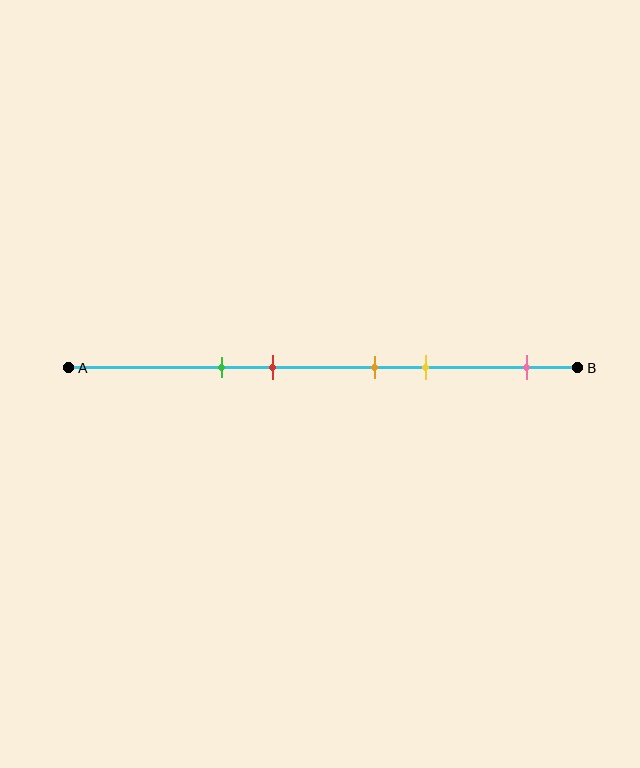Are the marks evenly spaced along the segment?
No, the marks are not evenly spaced.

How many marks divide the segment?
There are 5 marks dividing the segment.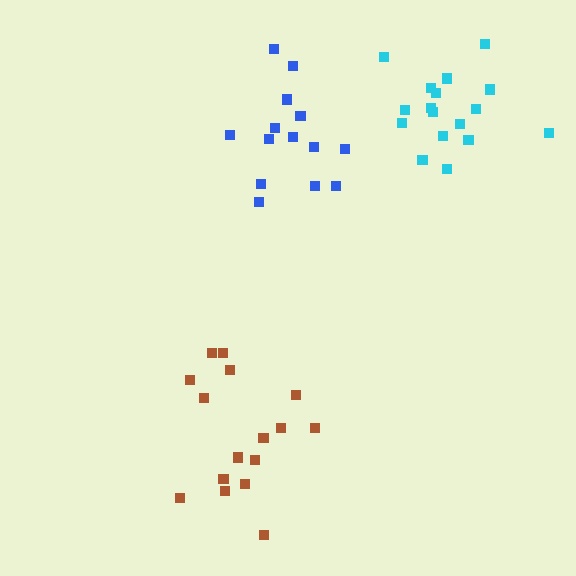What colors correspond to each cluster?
The clusters are colored: cyan, blue, brown.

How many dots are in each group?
Group 1: 17 dots, Group 2: 14 dots, Group 3: 16 dots (47 total).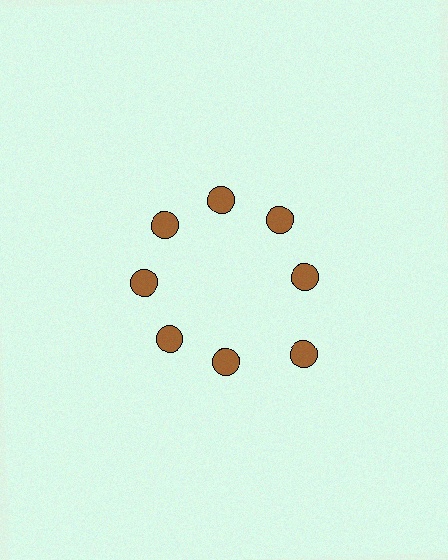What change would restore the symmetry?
The symmetry would be restored by moving it inward, back onto the ring so that all 8 circles sit at equal angles and equal distance from the center.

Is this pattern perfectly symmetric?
No. The 8 brown circles are arranged in a ring, but one element near the 4 o'clock position is pushed outward from the center, breaking the 8-fold rotational symmetry.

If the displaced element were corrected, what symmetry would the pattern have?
It would have 8-fold rotational symmetry — the pattern would map onto itself every 45 degrees.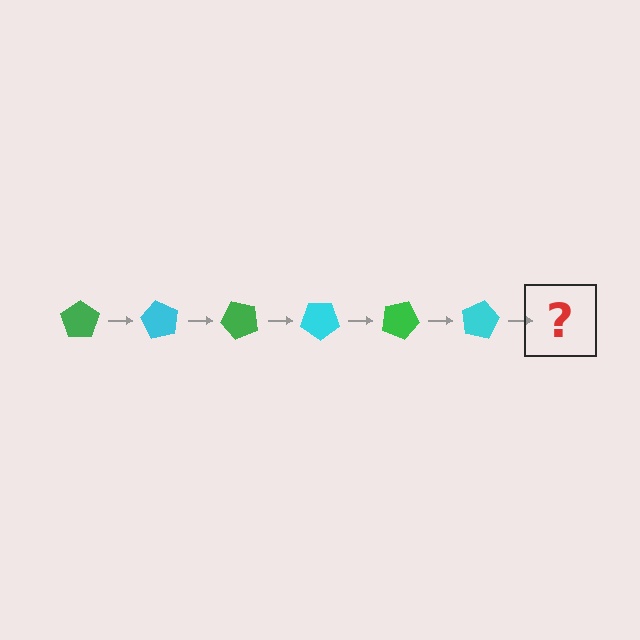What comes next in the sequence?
The next element should be a green pentagon, rotated 360 degrees from the start.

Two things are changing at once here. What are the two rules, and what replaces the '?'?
The two rules are that it rotates 60 degrees each step and the color cycles through green and cyan. The '?' should be a green pentagon, rotated 360 degrees from the start.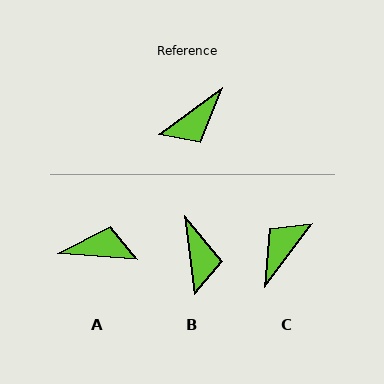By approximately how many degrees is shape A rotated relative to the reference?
Approximately 140 degrees counter-clockwise.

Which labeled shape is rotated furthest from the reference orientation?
C, about 163 degrees away.